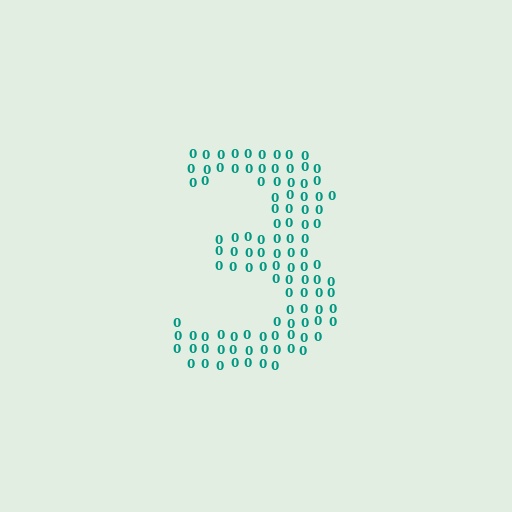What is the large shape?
The large shape is the digit 3.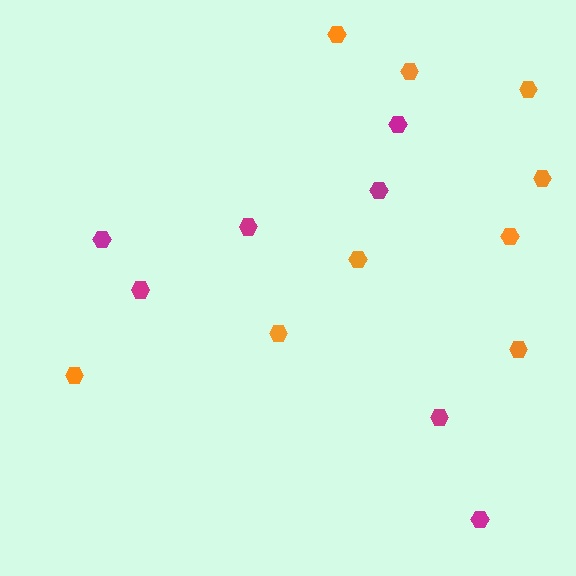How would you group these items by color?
There are 2 groups: one group of orange hexagons (9) and one group of magenta hexagons (7).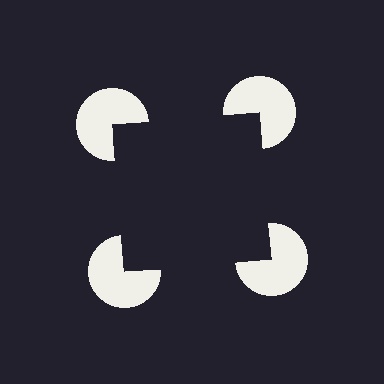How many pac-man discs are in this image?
There are 4 — one at each vertex of the illusory square.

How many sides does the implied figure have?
4 sides.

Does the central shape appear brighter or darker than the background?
It typically appears slightly darker than the background, even though no actual brightness change is drawn.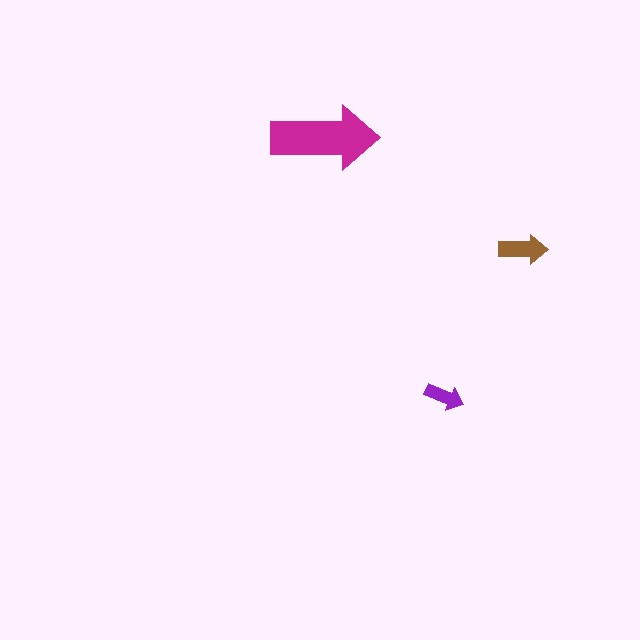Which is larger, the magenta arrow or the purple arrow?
The magenta one.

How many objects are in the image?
There are 3 objects in the image.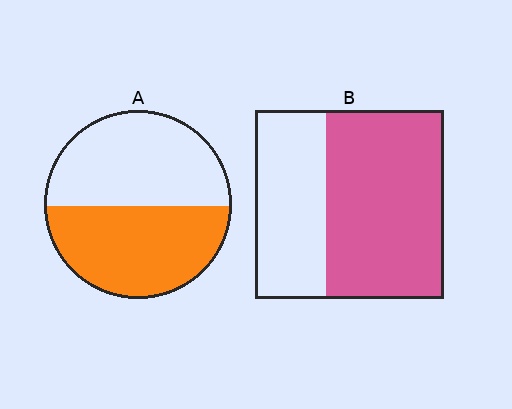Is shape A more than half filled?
Roughly half.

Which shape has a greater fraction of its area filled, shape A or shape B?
Shape B.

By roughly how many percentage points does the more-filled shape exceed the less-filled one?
By roughly 15 percentage points (B over A).